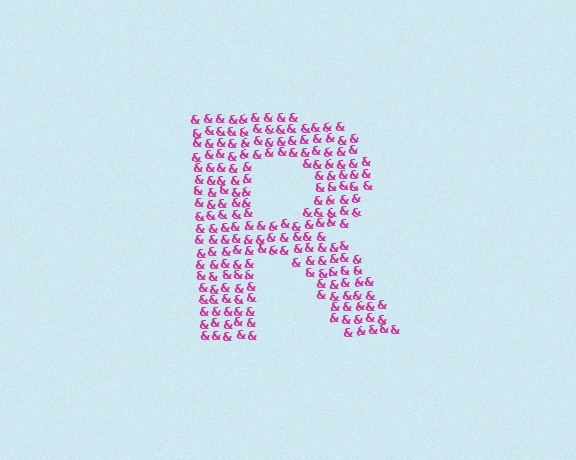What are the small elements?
The small elements are ampersands.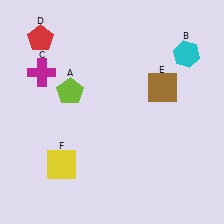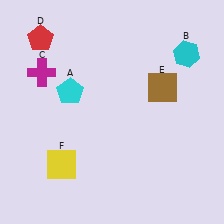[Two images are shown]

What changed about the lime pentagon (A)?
In Image 1, A is lime. In Image 2, it changed to cyan.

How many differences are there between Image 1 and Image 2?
There is 1 difference between the two images.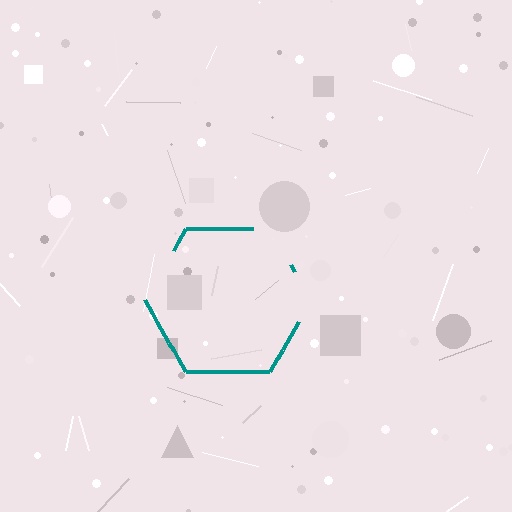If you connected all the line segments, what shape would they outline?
They would outline a hexagon.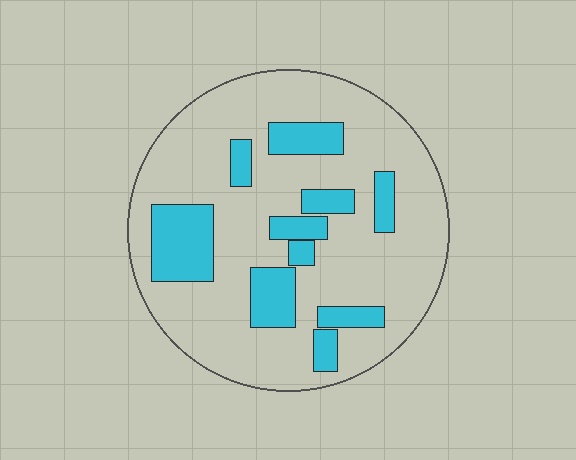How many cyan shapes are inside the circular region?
10.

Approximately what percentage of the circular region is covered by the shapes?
Approximately 25%.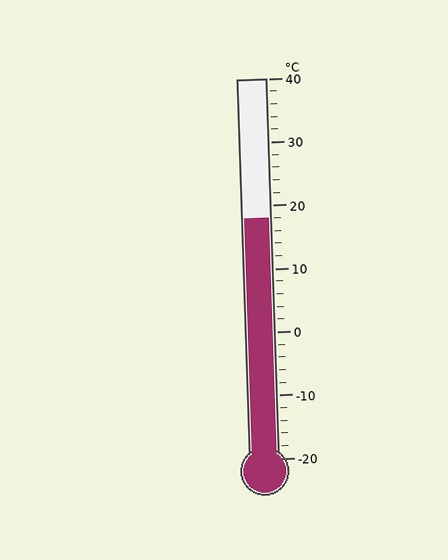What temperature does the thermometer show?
The thermometer shows approximately 18°C.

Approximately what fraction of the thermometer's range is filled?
The thermometer is filled to approximately 65% of its range.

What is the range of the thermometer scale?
The thermometer scale ranges from -20°C to 40°C.